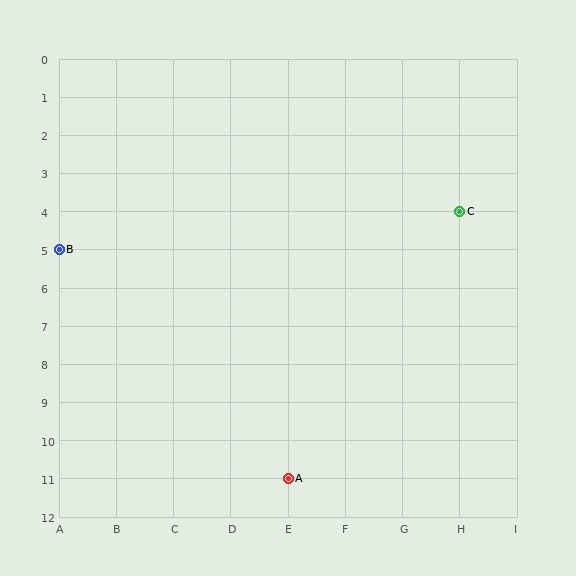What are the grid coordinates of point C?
Point C is at grid coordinates (H, 4).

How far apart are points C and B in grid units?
Points C and B are 7 columns and 1 row apart (about 7.1 grid units diagonally).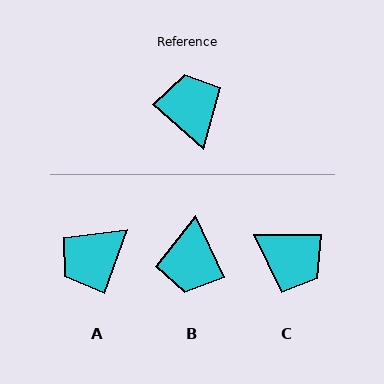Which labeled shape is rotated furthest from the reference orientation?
B, about 157 degrees away.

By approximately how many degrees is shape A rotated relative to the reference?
Approximately 112 degrees counter-clockwise.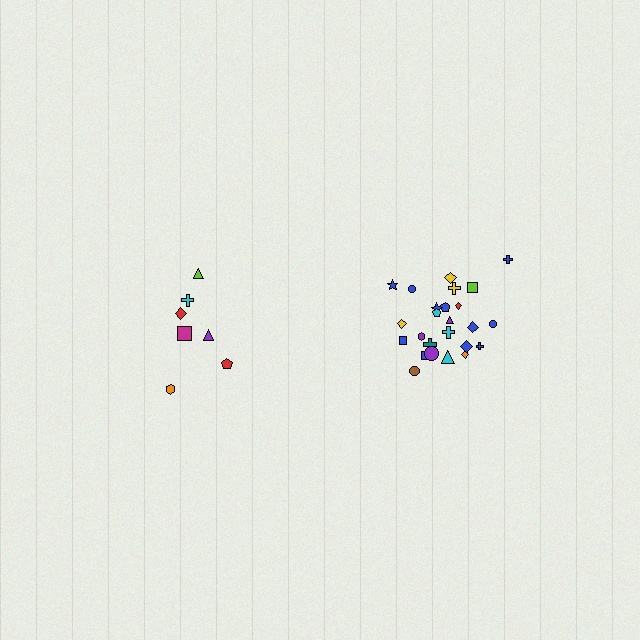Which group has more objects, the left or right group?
The right group.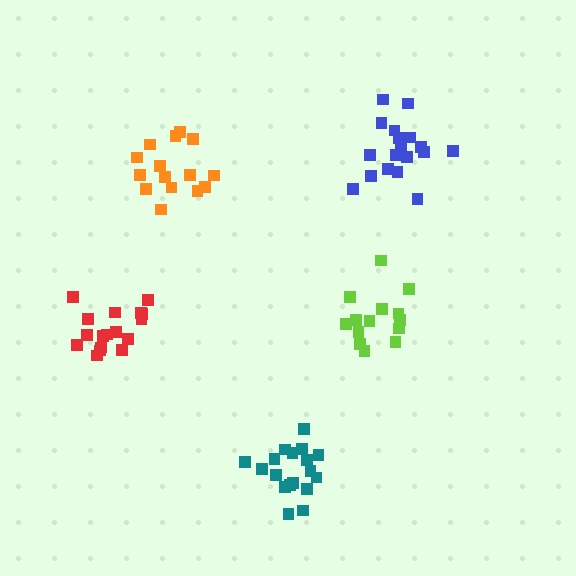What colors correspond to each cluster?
The clusters are colored: teal, lime, blue, red, orange.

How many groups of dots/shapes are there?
There are 5 groups.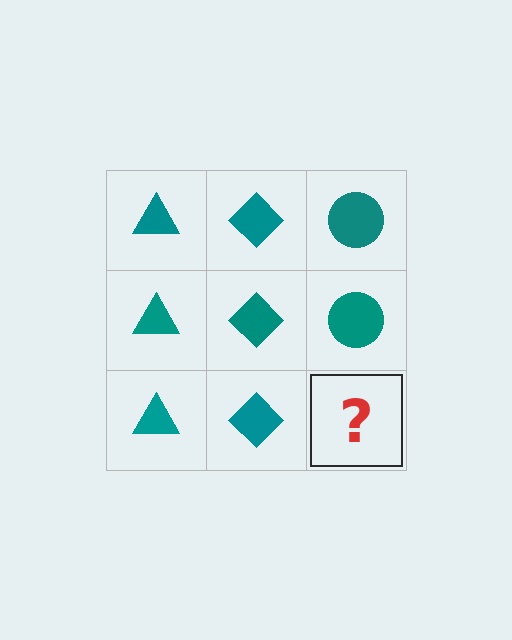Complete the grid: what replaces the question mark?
The question mark should be replaced with a teal circle.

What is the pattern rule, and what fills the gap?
The rule is that each column has a consistent shape. The gap should be filled with a teal circle.